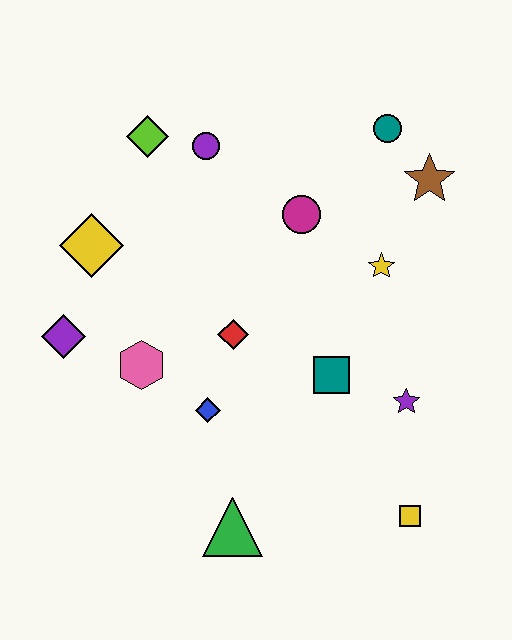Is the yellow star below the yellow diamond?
Yes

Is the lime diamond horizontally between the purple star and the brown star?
No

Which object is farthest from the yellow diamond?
The yellow square is farthest from the yellow diamond.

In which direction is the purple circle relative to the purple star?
The purple circle is above the purple star.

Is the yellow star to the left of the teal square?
No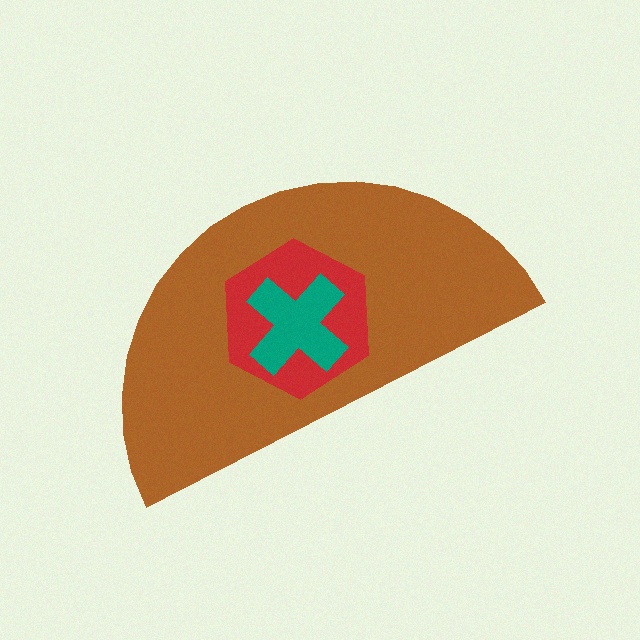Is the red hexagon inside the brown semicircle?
Yes.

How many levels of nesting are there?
3.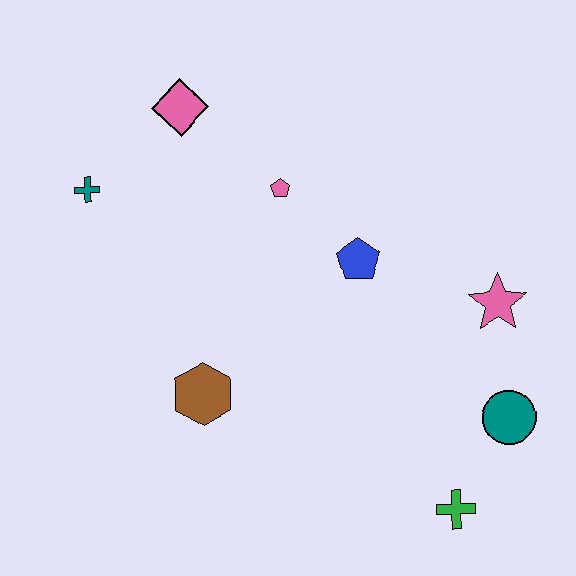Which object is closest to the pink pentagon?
The blue pentagon is closest to the pink pentagon.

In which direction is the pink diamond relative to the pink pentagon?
The pink diamond is to the left of the pink pentagon.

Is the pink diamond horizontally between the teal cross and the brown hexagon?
Yes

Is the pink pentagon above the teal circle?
Yes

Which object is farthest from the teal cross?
The green cross is farthest from the teal cross.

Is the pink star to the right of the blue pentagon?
Yes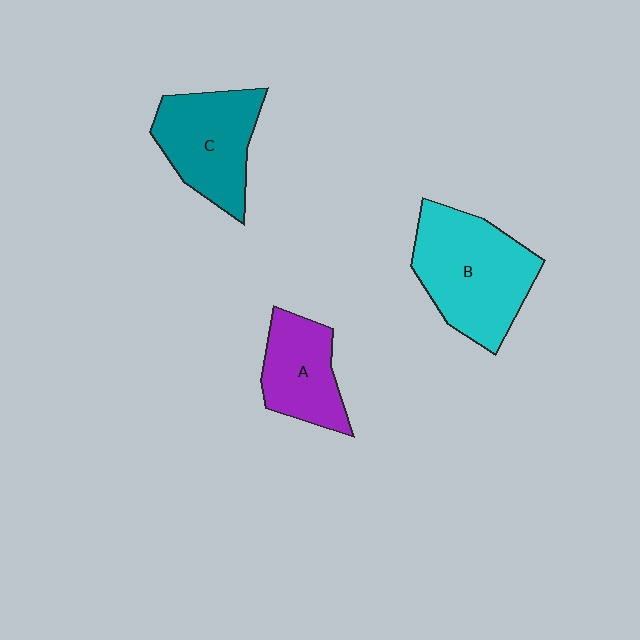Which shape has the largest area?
Shape B (cyan).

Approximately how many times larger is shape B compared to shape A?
Approximately 1.6 times.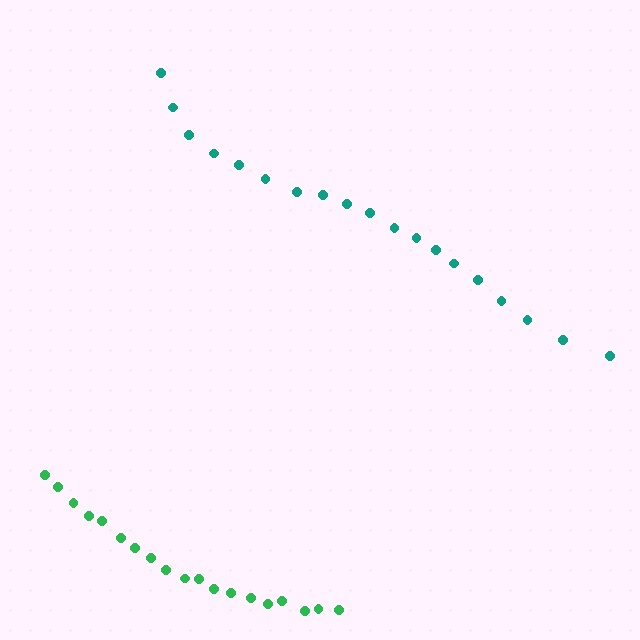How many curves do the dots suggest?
There are 2 distinct paths.